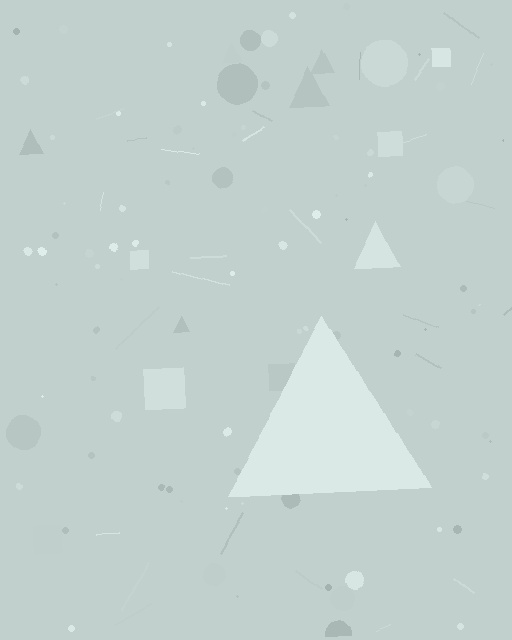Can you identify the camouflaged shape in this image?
The camouflaged shape is a triangle.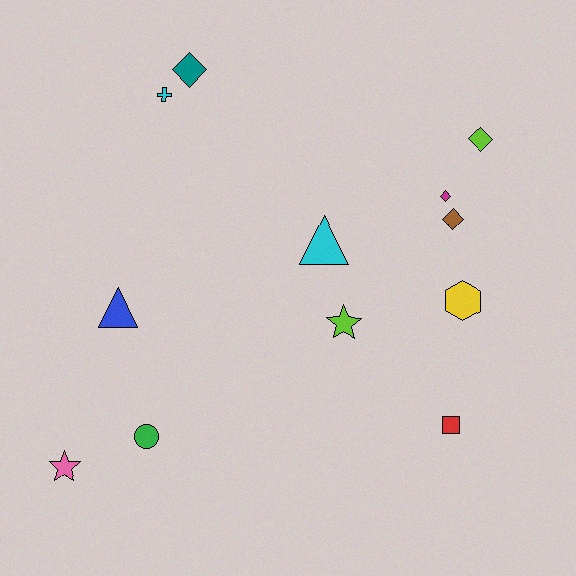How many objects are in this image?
There are 12 objects.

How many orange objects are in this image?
There are no orange objects.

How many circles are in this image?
There is 1 circle.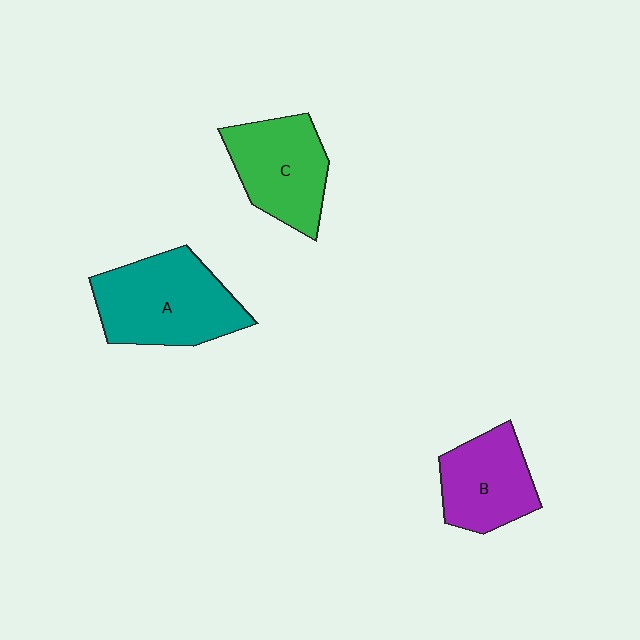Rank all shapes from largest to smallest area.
From largest to smallest: A (teal), C (green), B (purple).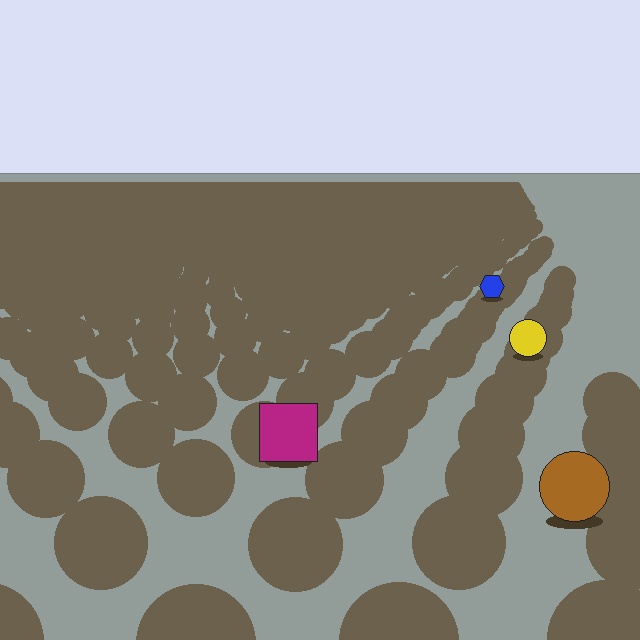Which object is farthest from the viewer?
The blue hexagon is farthest from the viewer. It appears smaller and the ground texture around it is denser.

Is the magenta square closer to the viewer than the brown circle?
No. The brown circle is closer — you can tell from the texture gradient: the ground texture is coarser near it.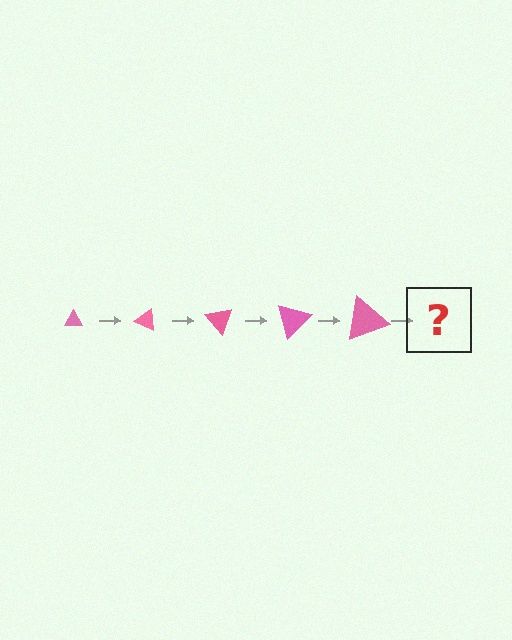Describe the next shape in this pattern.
It should be a triangle, larger than the previous one and rotated 125 degrees from the start.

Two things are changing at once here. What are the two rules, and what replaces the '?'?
The two rules are that the triangle grows larger each step and it rotates 25 degrees each step. The '?' should be a triangle, larger than the previous one and rotated 125 degrees from the start.